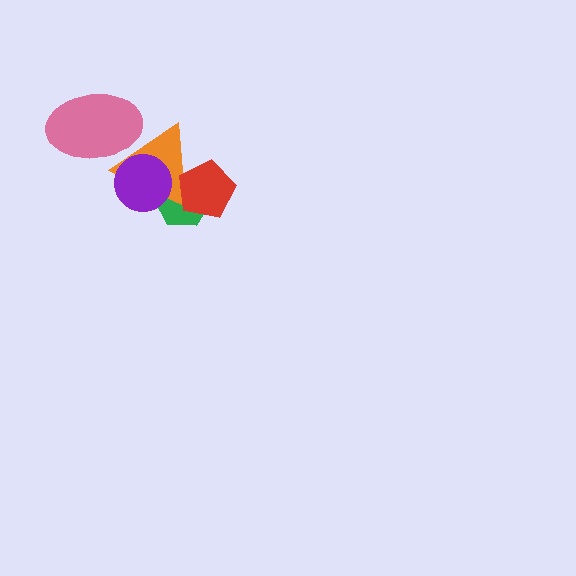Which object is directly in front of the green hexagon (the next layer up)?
The orange triangle is directly in front of the green hexagon.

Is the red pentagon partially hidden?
No, no other shape covers it.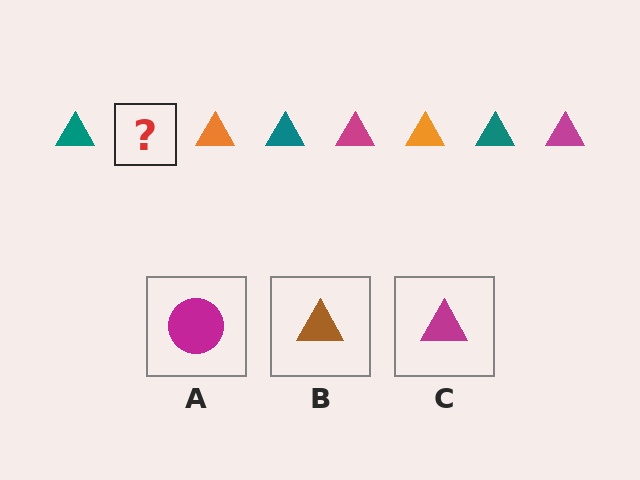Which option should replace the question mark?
Option C.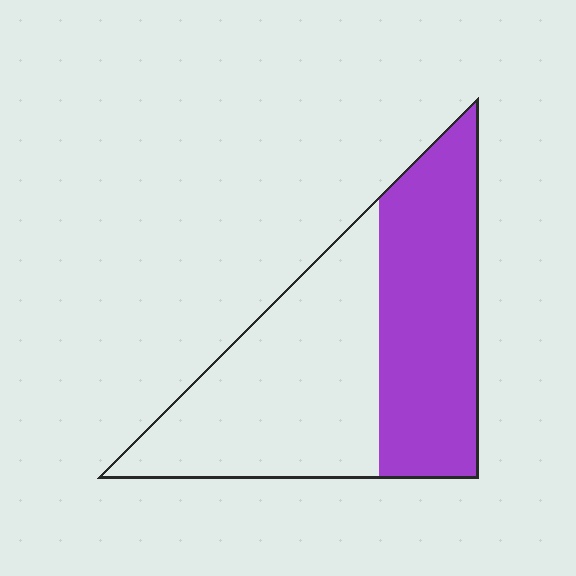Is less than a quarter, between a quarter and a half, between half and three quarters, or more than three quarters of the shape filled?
Between a quarter and a half.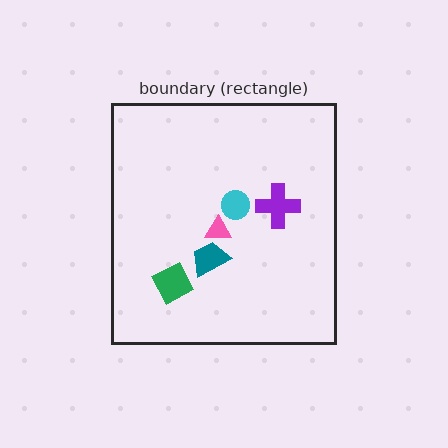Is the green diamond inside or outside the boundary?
Inside.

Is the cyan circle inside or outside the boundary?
Inside.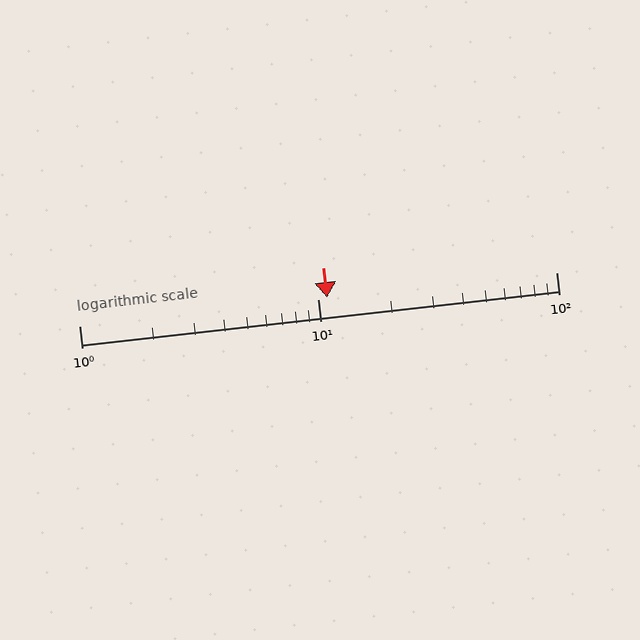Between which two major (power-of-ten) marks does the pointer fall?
The pointer is between 10 and 100.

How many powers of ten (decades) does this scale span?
The scale spans 2 decades, from 1 to 100.